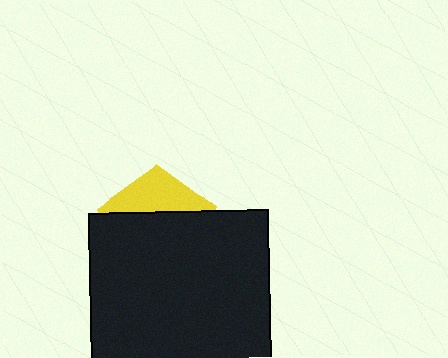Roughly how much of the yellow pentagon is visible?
A small part of it is visible (roughly 31%).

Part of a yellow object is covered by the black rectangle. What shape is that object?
It is a pentagon.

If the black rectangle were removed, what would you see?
You would see the complete yellow pentagon.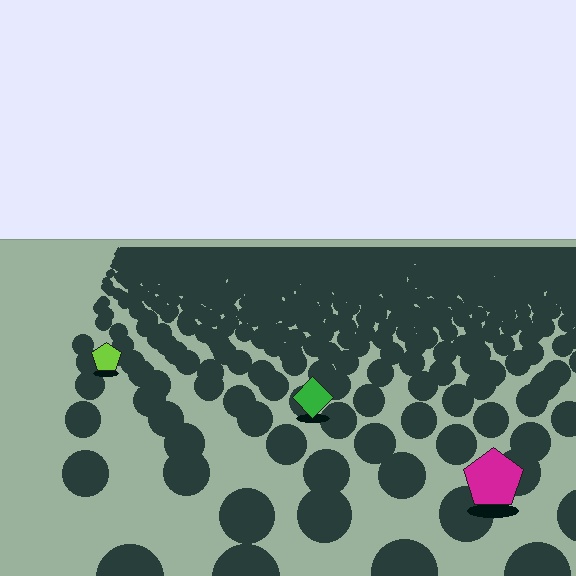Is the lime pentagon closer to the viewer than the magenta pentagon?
No. The magenta pentagon is closer — you can tell from the texture gradient: the ground texture is coarser near it.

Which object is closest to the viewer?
The magenta pentagon is closest. The texture marks near it are larger and more spread out.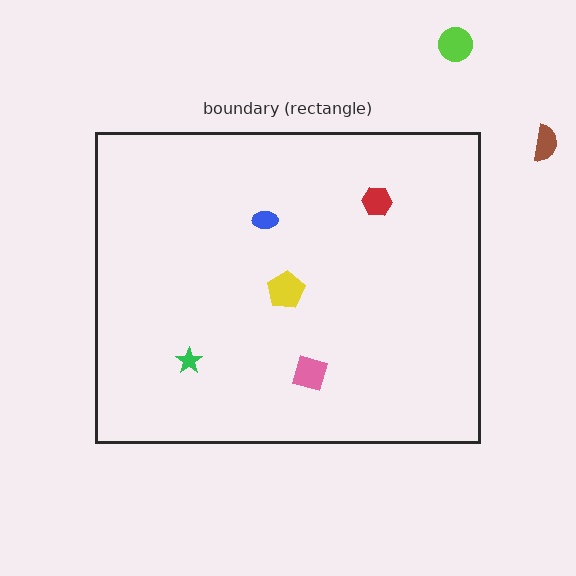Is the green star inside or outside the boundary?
Inside.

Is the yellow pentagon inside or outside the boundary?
Inside.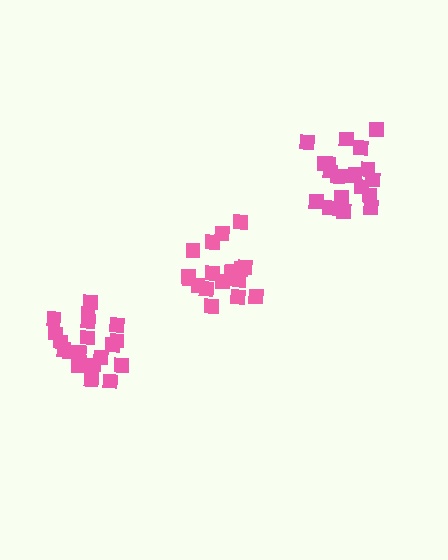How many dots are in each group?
Group 1: 19 dots, Group 2: 19 dots, Group 3: 20 dots (58 total).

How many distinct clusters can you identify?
There are 3 distinct clusters.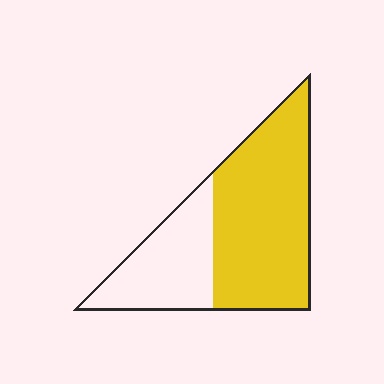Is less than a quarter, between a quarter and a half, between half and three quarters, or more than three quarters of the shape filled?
Between half and three quarters.